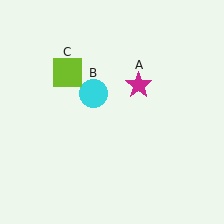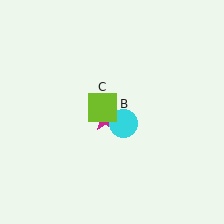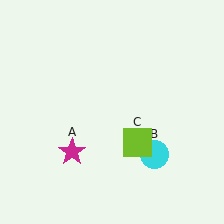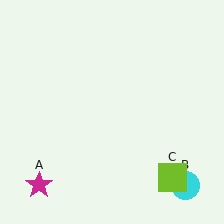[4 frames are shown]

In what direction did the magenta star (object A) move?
The magenta star (object A) moved down and to the left.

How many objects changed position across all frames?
3 objects changed position: magenta star (object A), cyan circle (object B), lime square (object C).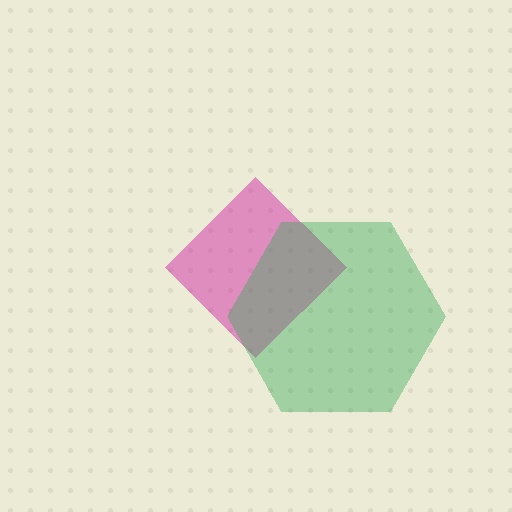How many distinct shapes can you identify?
There are 2 distinct shapes: a magenta diamond, a green hexagon.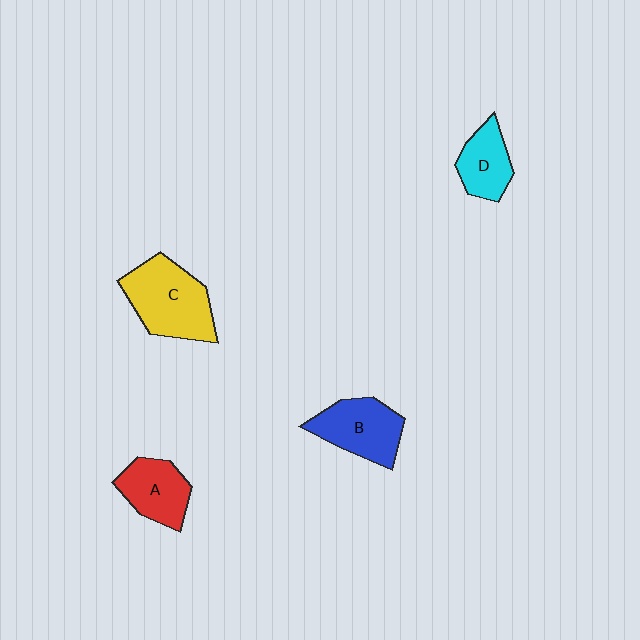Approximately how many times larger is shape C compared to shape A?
Approximately 1.5 times.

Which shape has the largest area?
Shape C (yellow).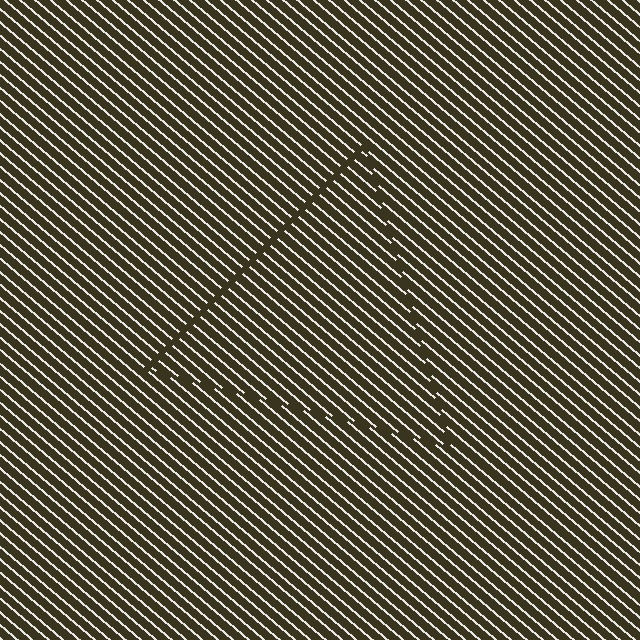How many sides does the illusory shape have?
3 sides — the line-ends trace a triangle.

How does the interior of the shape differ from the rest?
The interior of the shape contains the same grating, shifted by half a period — the contour is defined by the phase discontinuity where line-ends from the inner and outer gratings abut.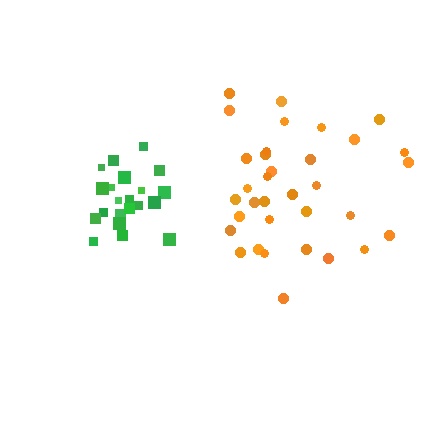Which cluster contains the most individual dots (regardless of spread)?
Orange (34).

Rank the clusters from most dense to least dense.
green, orange.